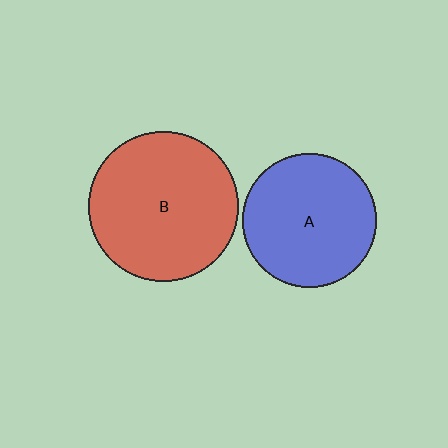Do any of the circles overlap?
No, none of the circles overlap.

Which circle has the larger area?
Circle B (red).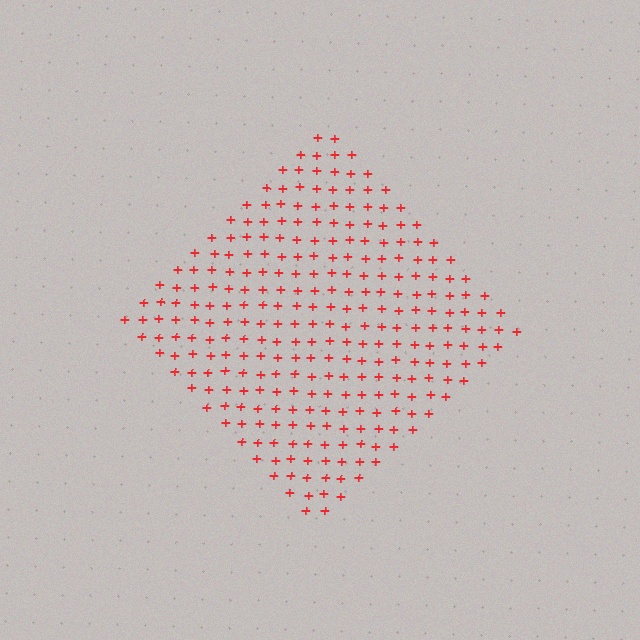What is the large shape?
The large shape is a diamond.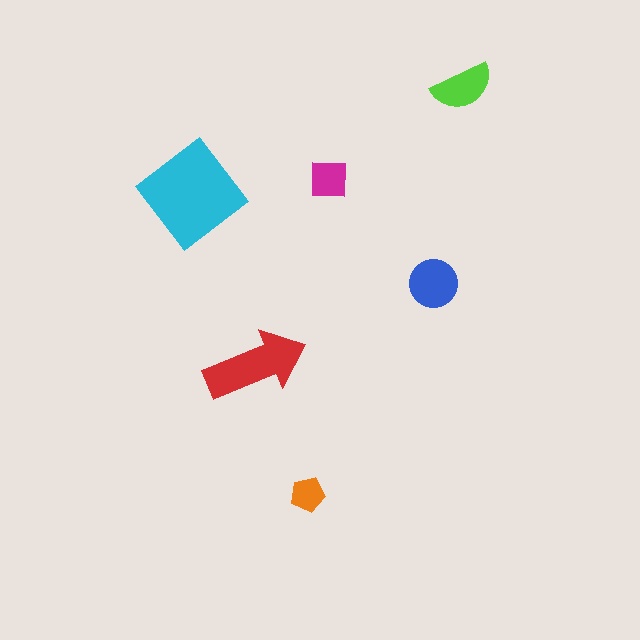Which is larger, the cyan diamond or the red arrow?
The cyan diamond.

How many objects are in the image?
There are 6 objects in the image.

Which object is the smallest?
The orange pentagon.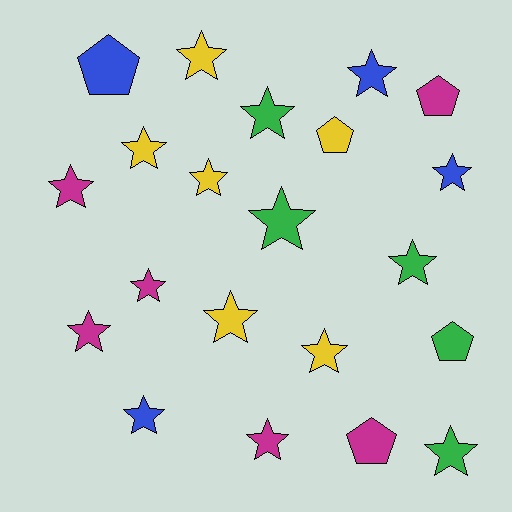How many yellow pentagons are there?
There is 1 yellow pentagon.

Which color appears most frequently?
Yellow, with 6 objects.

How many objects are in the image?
There are 21 objects.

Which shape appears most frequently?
Star, with 16 objects.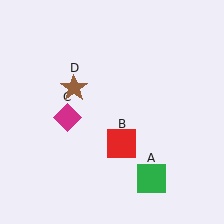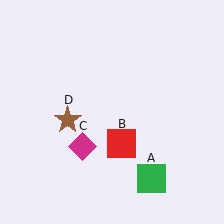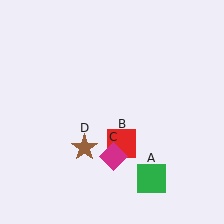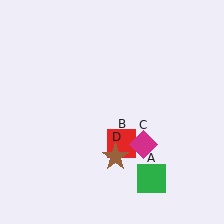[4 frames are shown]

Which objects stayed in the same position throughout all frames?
Green square (object A) and red square (object B) remained stationary.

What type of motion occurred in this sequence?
The magenta diamond (object C), brown star (object D) rotated counterclockwise around the center of the scene.